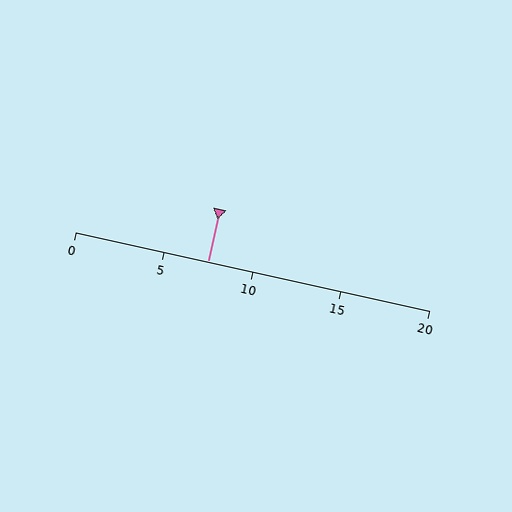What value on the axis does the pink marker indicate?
The marker indicates approximately 7.5.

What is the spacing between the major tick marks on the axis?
The major ticks are spaced 5 apart.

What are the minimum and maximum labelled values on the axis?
The axis runs from 0 to 20.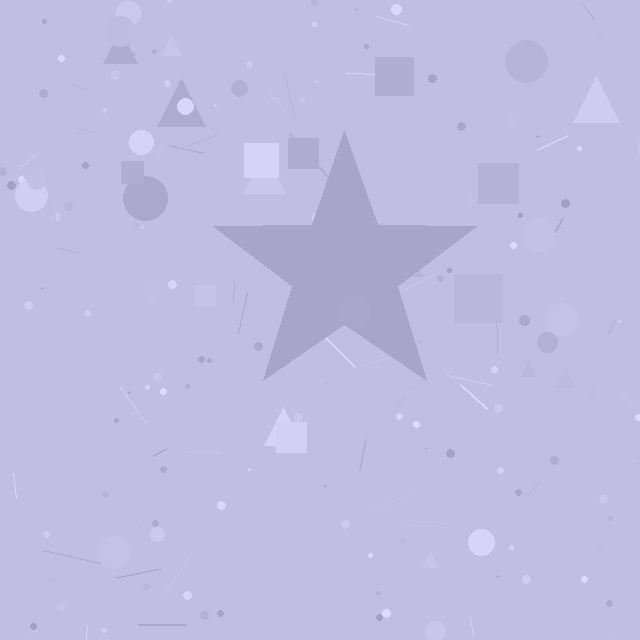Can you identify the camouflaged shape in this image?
The camouflaged shape is a star.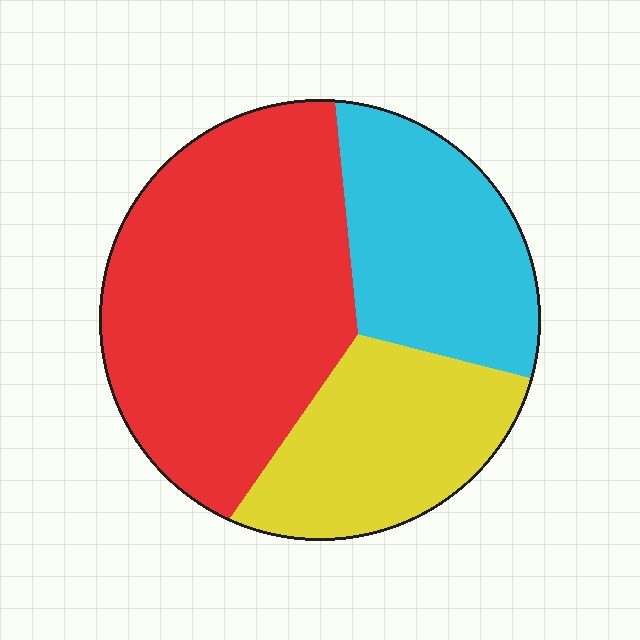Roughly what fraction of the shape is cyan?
Cyan covers around 25% of the shape.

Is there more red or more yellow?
Red.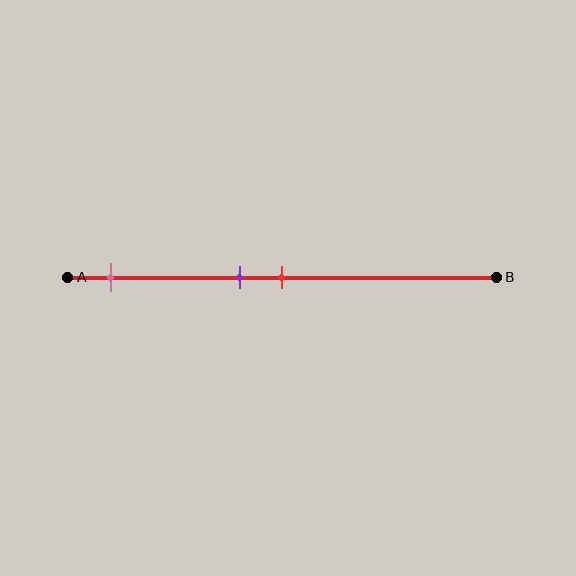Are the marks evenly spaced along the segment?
No, the marks are not evenly spaced.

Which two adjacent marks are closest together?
The purple and red marks are the closest adjacent pair.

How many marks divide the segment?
There are 3 marks dividing the segment.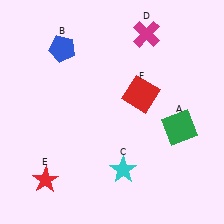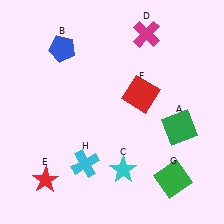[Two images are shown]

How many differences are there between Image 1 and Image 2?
There are 2 differences between the two images.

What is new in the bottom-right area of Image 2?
A green square (G) was added in the bottom-right area of Image 2.